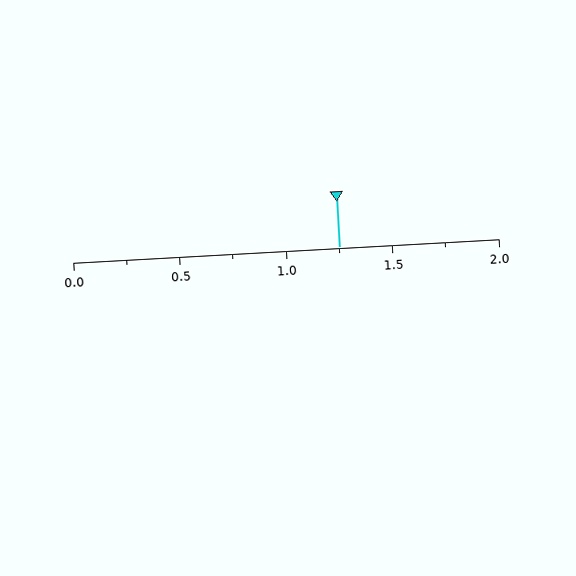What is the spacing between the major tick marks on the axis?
The major ticks are spaced 0.5 apart.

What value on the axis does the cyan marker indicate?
The marker indicates approximately 1.25.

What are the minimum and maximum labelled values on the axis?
The axis runs from 0.0 to 2.0.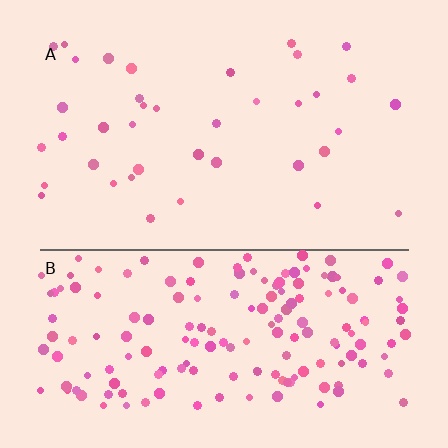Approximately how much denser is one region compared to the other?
Approximately 4.5× — region B over region A.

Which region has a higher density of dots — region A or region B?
B (the bottom).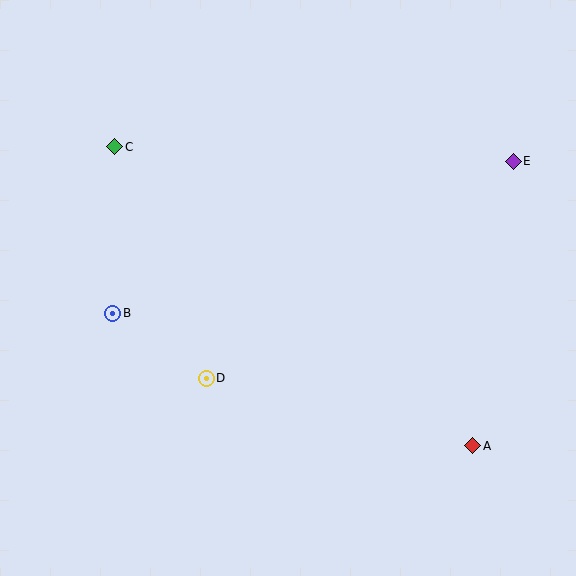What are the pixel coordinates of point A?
Point A is at (473, 446).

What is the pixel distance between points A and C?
The distance between A and C is 467 pixels.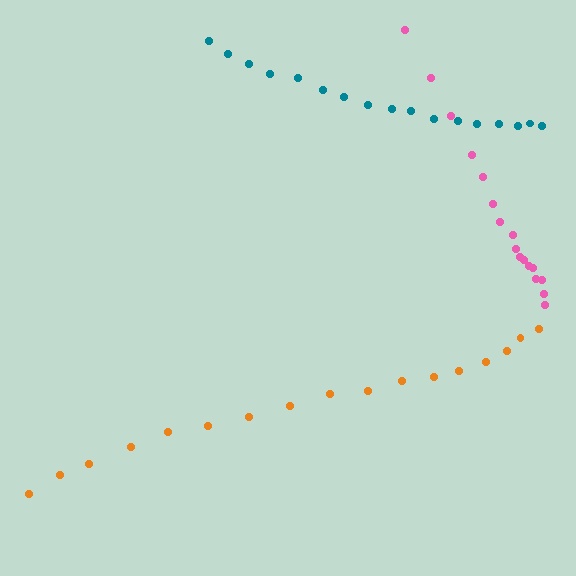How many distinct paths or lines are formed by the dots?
There are 3 distinct paths.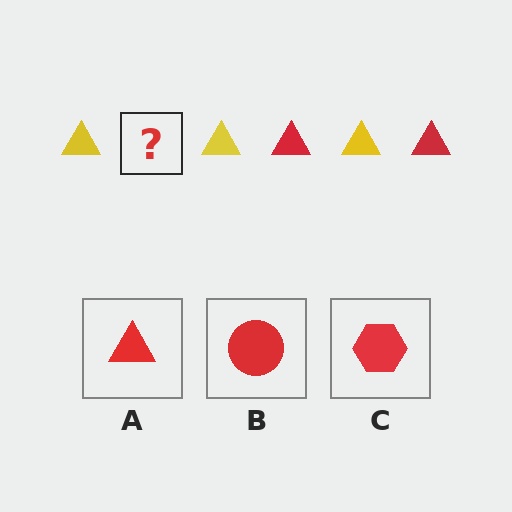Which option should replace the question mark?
Option A.